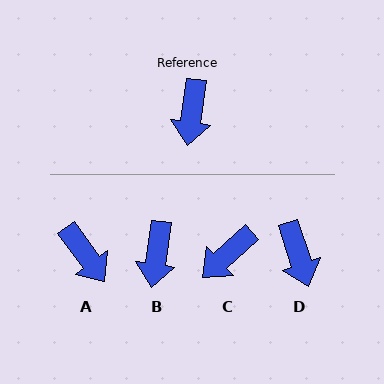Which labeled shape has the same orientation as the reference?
B.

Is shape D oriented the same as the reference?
No, it is off by about 26 degrees.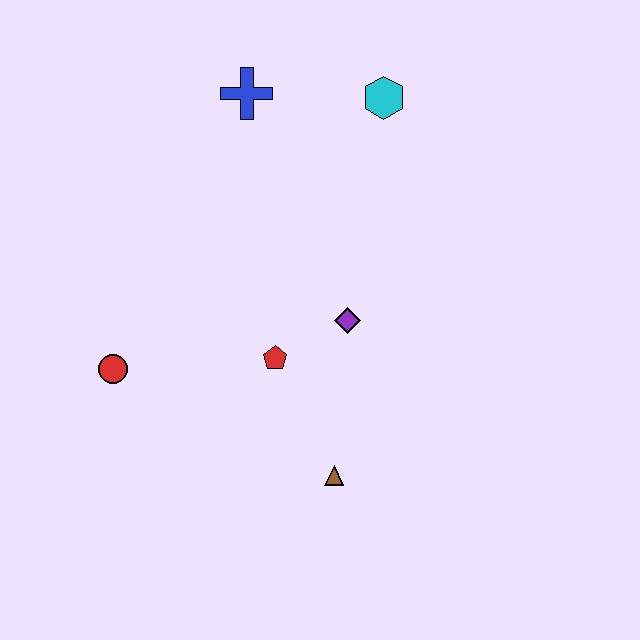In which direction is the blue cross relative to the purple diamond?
The blue cross is above the purple diamond.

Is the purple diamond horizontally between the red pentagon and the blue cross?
No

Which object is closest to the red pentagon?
The purple diamond is closest to the red pentagon.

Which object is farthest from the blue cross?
The brown triangle is farthest from the blue cross.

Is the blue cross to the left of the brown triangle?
Yes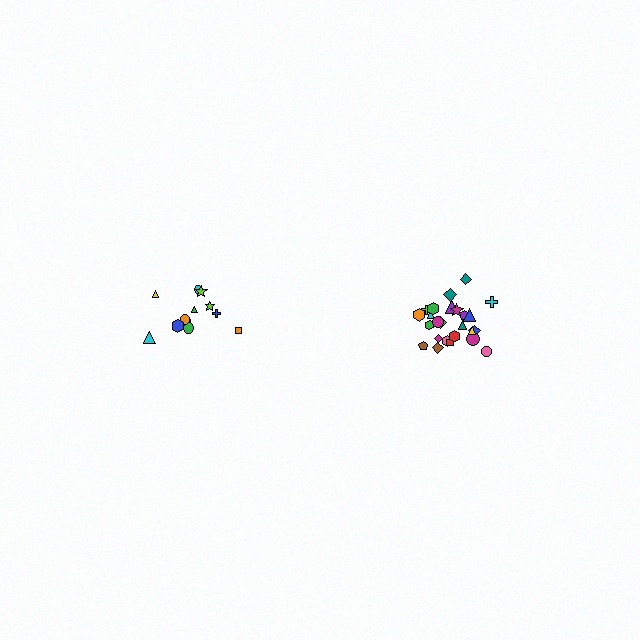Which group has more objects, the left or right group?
The right group.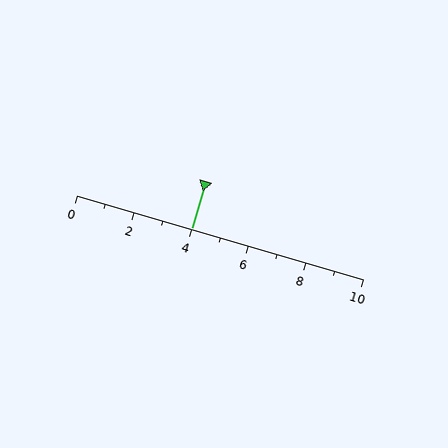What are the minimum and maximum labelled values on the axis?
The axis runs from 0 to 10.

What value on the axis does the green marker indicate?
The marker indicates approximately 4.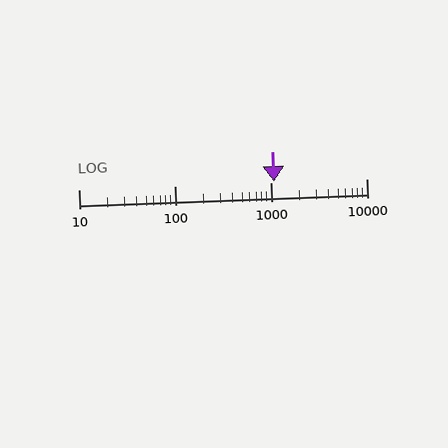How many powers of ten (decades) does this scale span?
The scale spans 3 decades, from 10 to 10000.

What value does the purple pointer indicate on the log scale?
The pointer indicates approximately 1100.